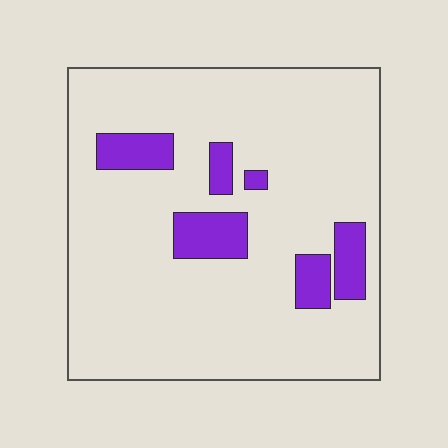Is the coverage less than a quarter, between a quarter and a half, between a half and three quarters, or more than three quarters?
Less than a quarter.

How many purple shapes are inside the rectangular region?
6.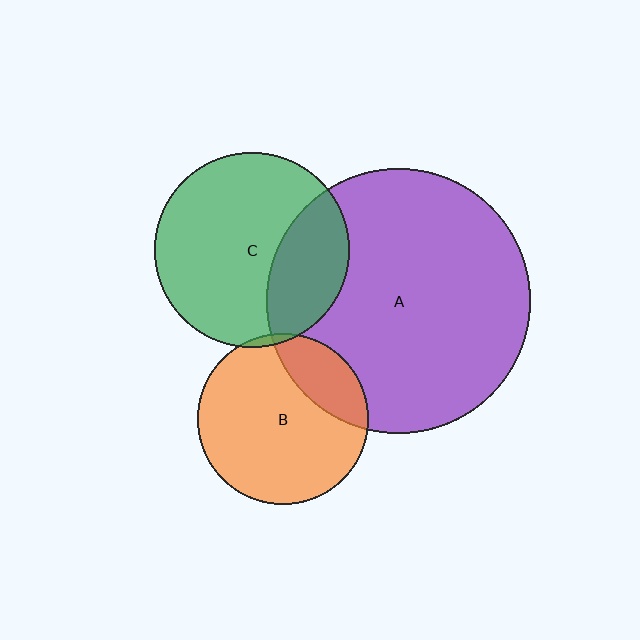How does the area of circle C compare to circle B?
Approximately 1.3 times.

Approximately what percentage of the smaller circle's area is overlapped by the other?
Approximately 30%.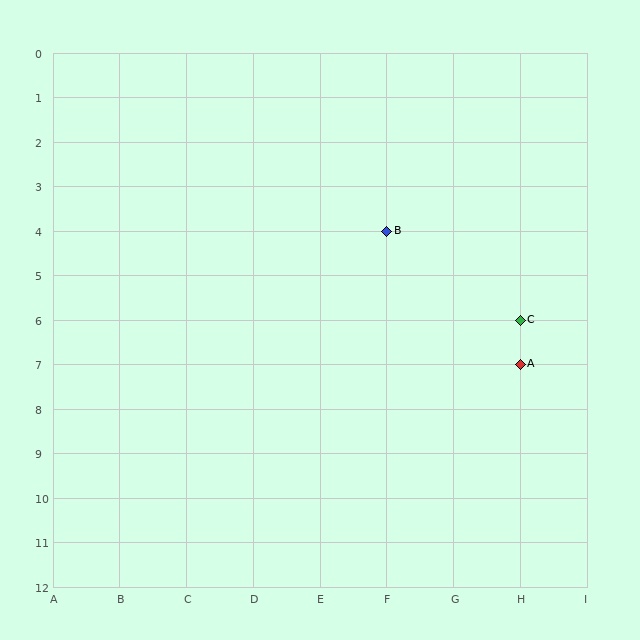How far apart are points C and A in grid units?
Points C and A are 1 row apart.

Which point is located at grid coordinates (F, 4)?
Point B is at (F, 4).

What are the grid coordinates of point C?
Point C is at grid coordinates (H, 6).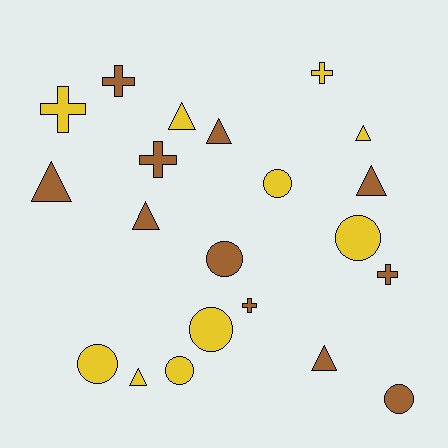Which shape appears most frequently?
Triangle, with 8 objects.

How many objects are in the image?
There are 21 objects.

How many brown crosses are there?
There are 4 brown crosses.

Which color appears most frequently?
Brown, with 11 objects.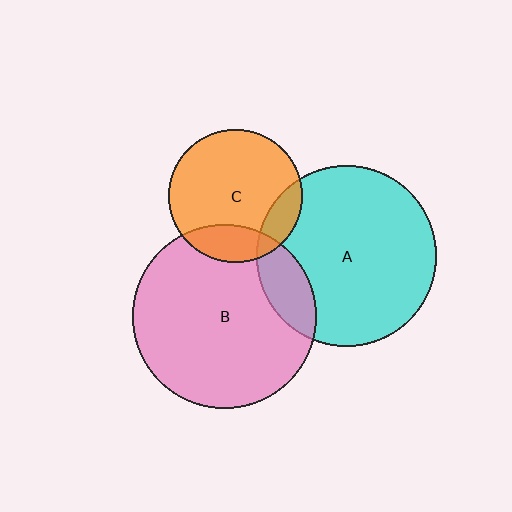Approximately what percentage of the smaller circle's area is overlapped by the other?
Approximately 20%.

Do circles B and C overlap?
Yes.